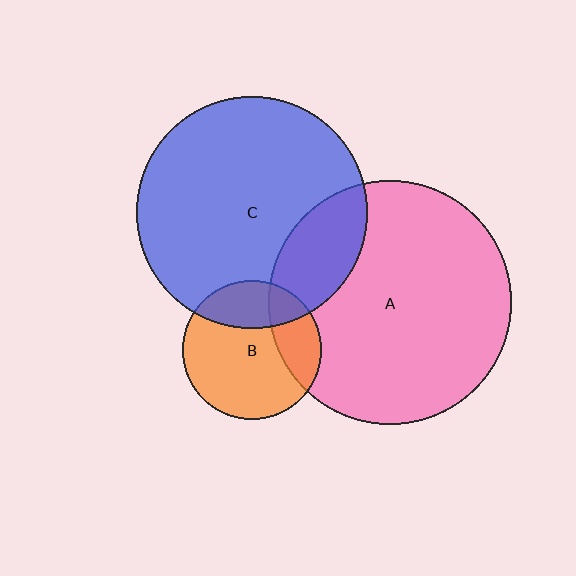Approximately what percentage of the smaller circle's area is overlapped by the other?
Approximately 25%.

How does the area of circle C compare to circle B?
Approximately 2.8 times.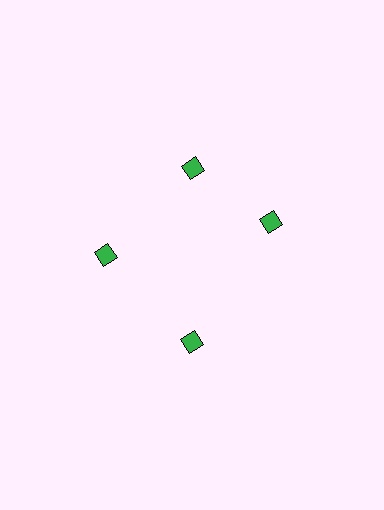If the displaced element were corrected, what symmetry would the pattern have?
It would have 4-fold rotational symmetry — the pattern would map onto itself every 90 degrees.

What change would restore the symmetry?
The symmetry would be restored by rotating it back into even spacing with its neighbors so that all 4 diamonds sit at equal angles and equal distance from the center.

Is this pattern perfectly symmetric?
No. The 4 green diamonds are arranged in a ring, but one element near the 3 o'clock position is rotated out of alignment along the ring, breaking the 4-fold rotational symmetry.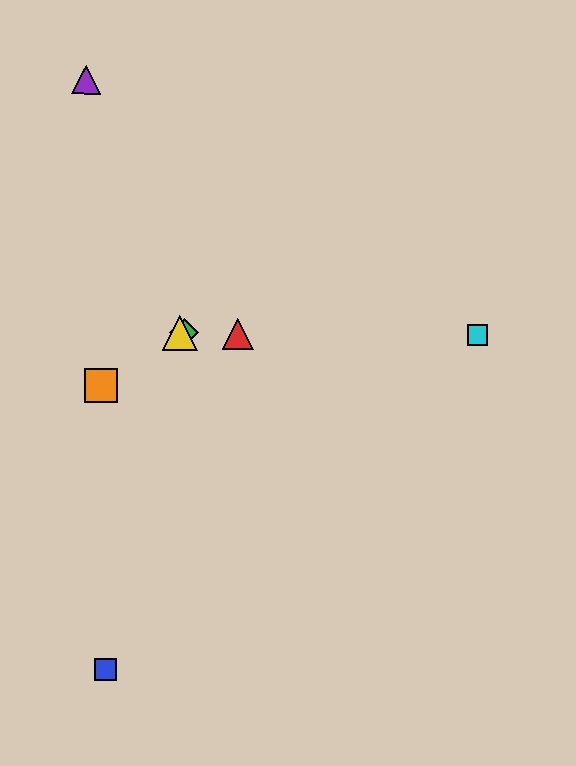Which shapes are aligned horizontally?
The red triangle, the green diamond, the yellow triangle, the cyan square are aligned horizontally.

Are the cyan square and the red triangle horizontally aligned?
Yes, both are at y≈335.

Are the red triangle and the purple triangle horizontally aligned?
No, the red triangle is at y≈334 and the purple triangle is at y≈79.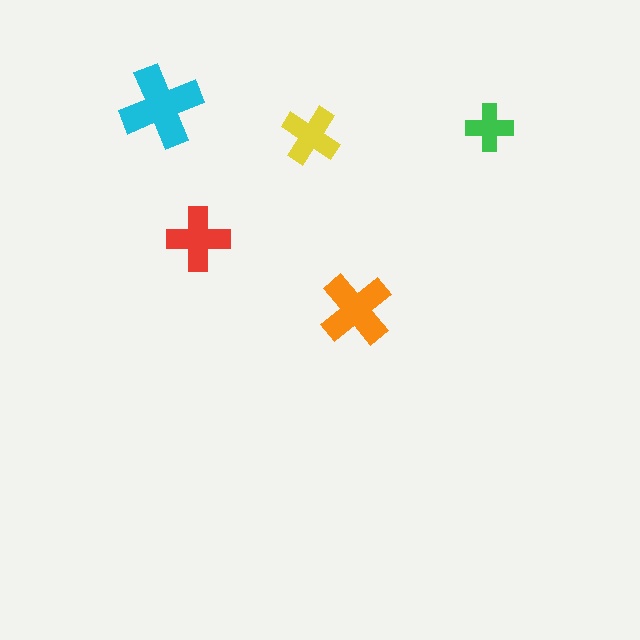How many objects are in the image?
There are 5 objects in the image.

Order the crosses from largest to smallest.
the cyan one, the orange one, the red one, the yellow one, the green one.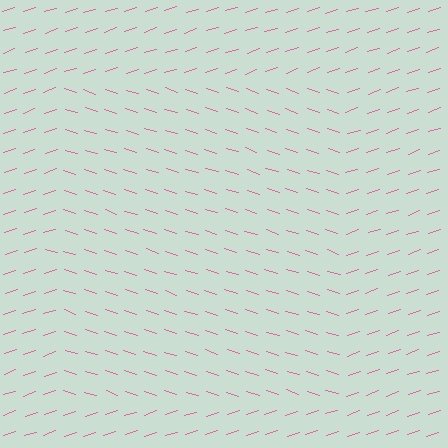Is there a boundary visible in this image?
Yes, there is a texture boundary formed by a change in line orientation.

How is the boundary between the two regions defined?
The boundary is defined purely by a change in line orientation (approximately 37 degrees difference). All lines are the same color and thickness.